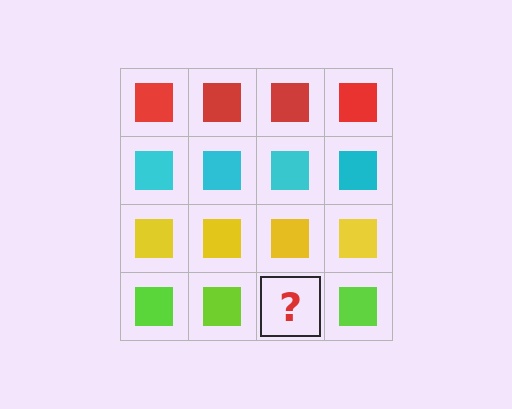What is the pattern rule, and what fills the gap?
The rule is that each row has a consistent color. The gap should be filled with a lime square.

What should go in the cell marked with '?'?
The missing cell should contain a lime square.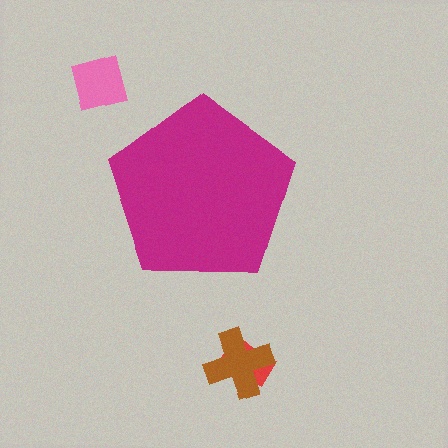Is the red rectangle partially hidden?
No, the red rectangle is fully visible.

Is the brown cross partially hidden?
No, the brown cross is fully visible.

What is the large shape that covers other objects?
A magenta pentagon.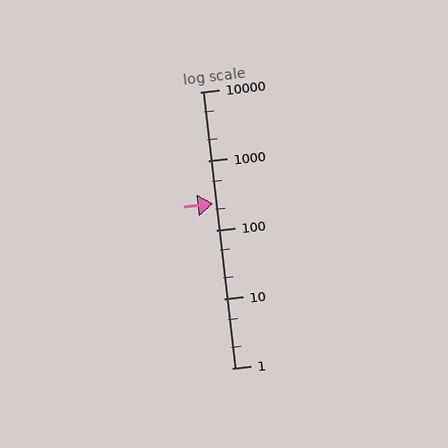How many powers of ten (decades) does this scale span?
The scale spans 4 decades, from 1 to 10000.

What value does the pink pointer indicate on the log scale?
The pointer indicates approximately 240.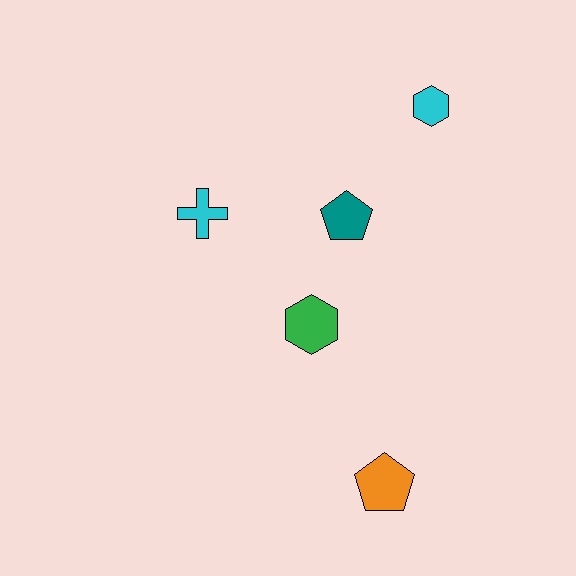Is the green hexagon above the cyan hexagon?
No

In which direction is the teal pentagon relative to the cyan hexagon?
The teal pentagon is below the cyan hexagon.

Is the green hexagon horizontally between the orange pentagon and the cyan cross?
Yes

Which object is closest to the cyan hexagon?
The teal pentagon is closest to the cyan hexagon.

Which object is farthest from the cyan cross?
The orange pentagon is farthest from the cyan cross.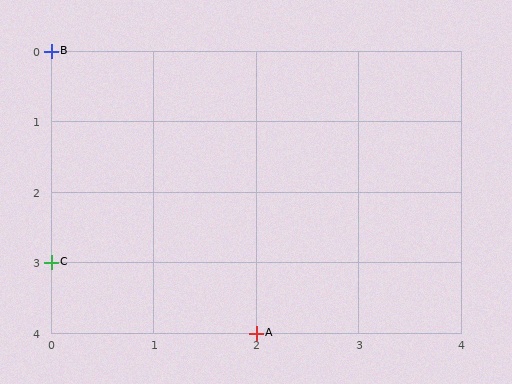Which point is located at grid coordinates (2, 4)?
Point A is at (2, 4).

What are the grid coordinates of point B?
Point B is at grid coordinates (0, 0).